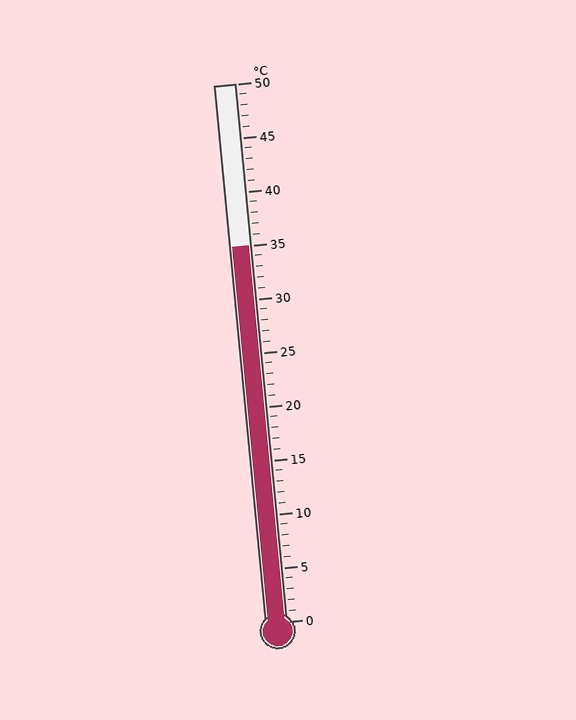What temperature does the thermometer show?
The thermometer shows approximately 35°C.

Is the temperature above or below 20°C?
The temperature is above 20°C.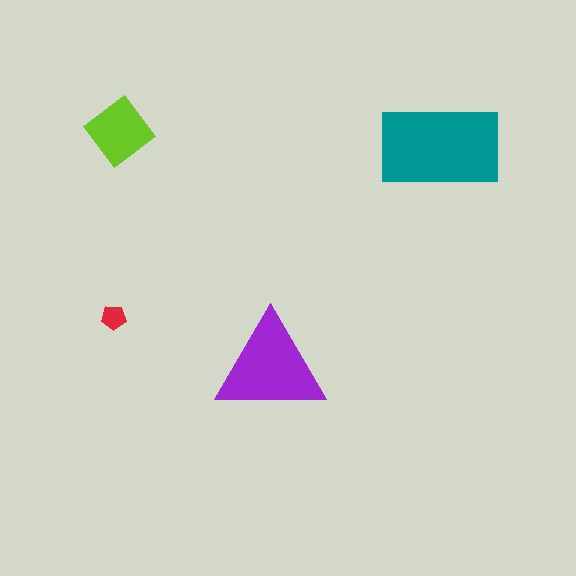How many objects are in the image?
There are 4 objects in the image.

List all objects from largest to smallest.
The teal rectangle, the purple triangle, the lime diamond, the red pentagon.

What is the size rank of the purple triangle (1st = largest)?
2nd.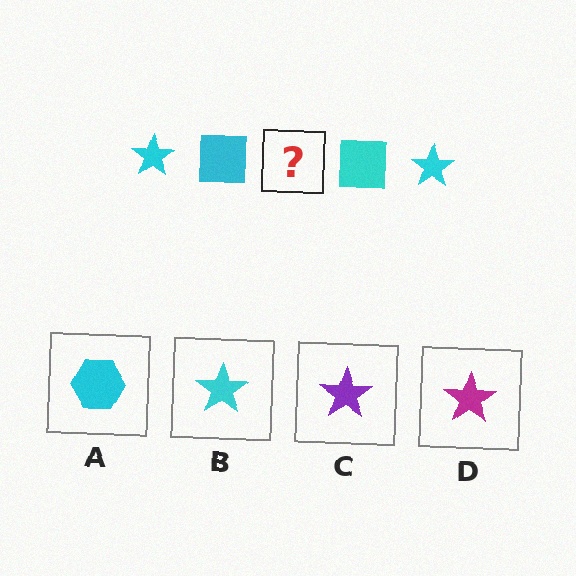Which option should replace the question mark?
Option B.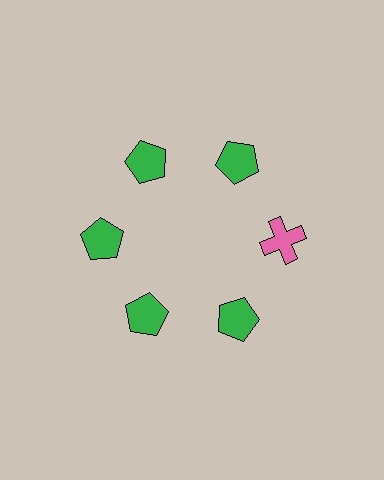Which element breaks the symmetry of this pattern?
The pink cross at roughly the 3 o'clock position breaks the symmetry. All other shapes are green pentagons.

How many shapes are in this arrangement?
There are 6 shapes arranged in a ring pattern.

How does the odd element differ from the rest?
It differs in both color (pink instead of green) and shape (cross instead of pentagon).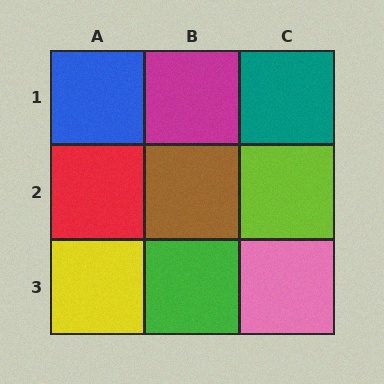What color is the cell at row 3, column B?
Green.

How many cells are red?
1 cell is red.